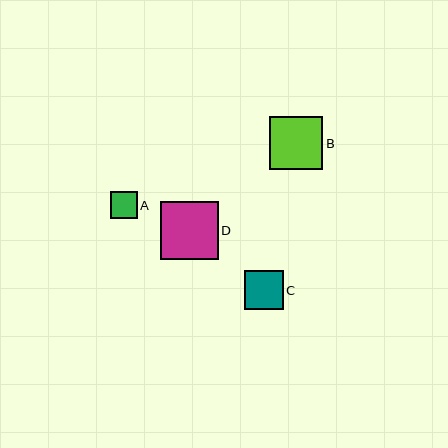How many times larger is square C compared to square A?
Square C is approximately 1.4 times the size of square A.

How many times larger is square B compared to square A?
Square B is approximately 2.0 times the size of square A.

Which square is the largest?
Square D is the largest with a size of approximately 58 pixels.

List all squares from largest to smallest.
From largest to smallest: D, B, C, A.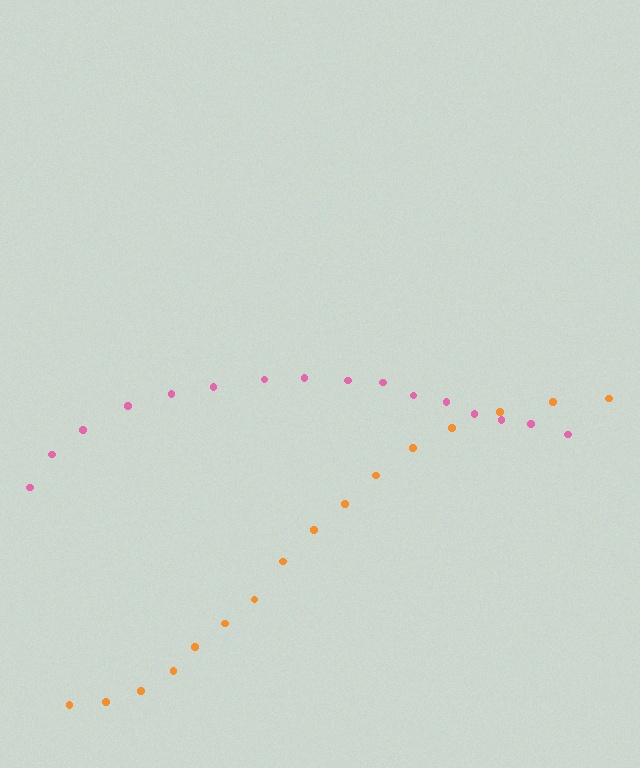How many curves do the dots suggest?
There are 2 distinct paths.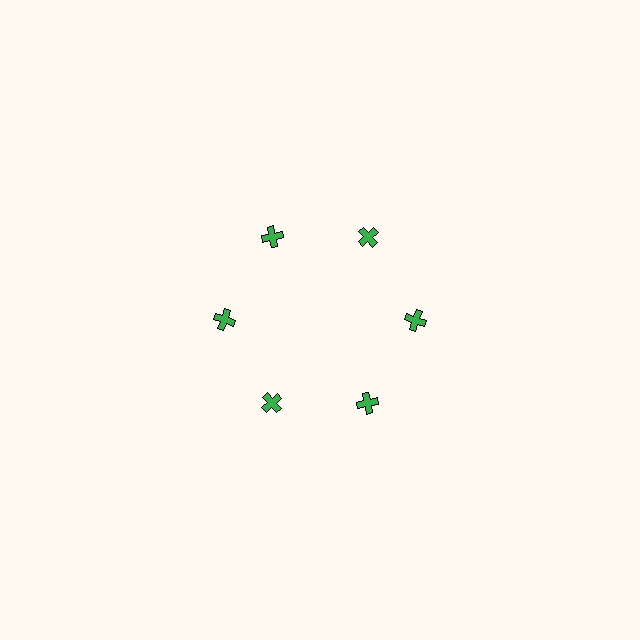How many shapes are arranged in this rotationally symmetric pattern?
There are 6 shapes, arranged in 6 groups of 1.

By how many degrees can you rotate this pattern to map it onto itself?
The pattern maps onto itself every 60 degrees of rotation.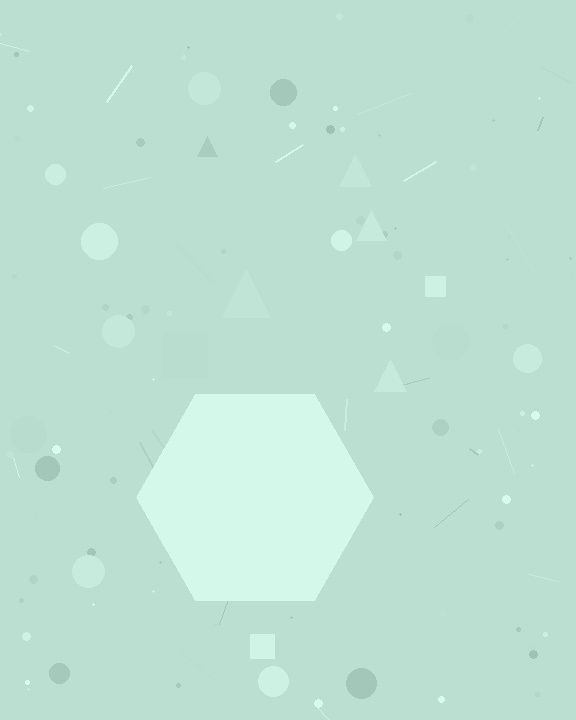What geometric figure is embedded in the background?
A hexagon is embedded in the background.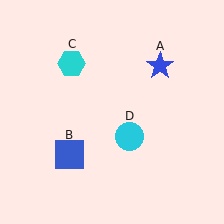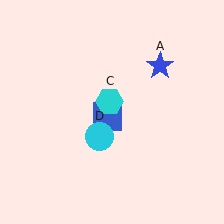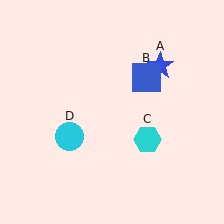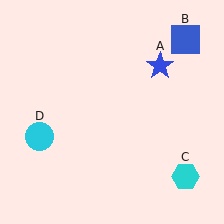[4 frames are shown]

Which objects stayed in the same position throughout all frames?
Blue star (object A) remained stationary.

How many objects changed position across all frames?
3 objects changed position: blue square (object B), cyan hexagon (object C), cyan circle (object D).